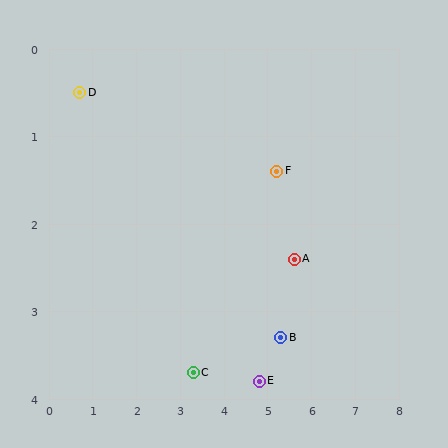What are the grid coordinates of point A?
Point A is at approximately (5.6, 2.4).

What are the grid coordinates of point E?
Point E is at approximately (4.8, 3.8).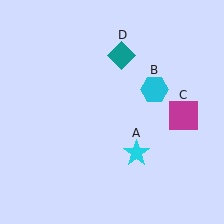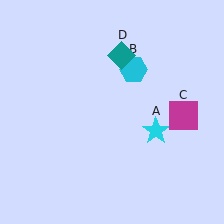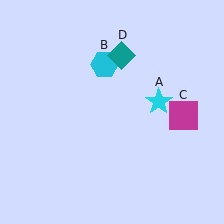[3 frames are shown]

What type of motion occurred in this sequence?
The cyan star (object A), cyan hexagon (object B) rotated counterclockwise around the center of the scene.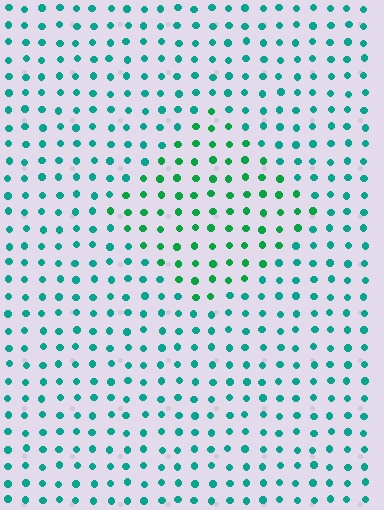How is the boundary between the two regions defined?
The boundary is defined purely by a slight shift in hue (about 29 degrees). Spacing, size, and orientation are identical on both sides.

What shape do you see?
I see a diamond.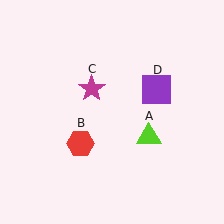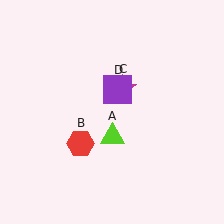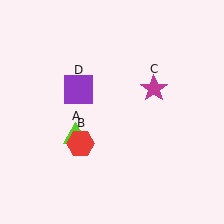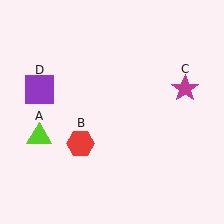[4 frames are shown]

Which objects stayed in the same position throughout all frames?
Red hexagon (object B) remained stationary.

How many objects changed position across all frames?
3 objects changed position: lime triangle (object A), magenta star (object C), purple square (object D).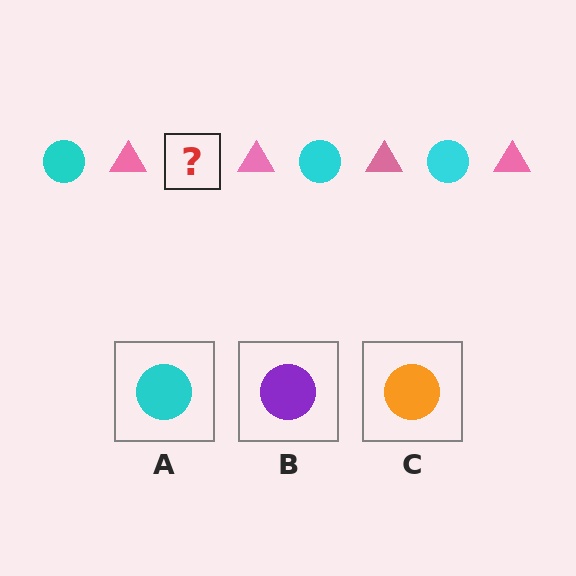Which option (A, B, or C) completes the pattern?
A.